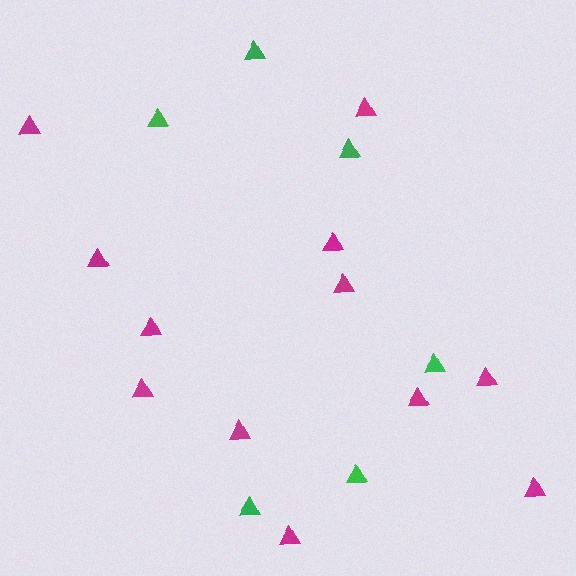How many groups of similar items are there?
There are 2 groups: one group of magenta triangles (12) and one group of green triangles (6).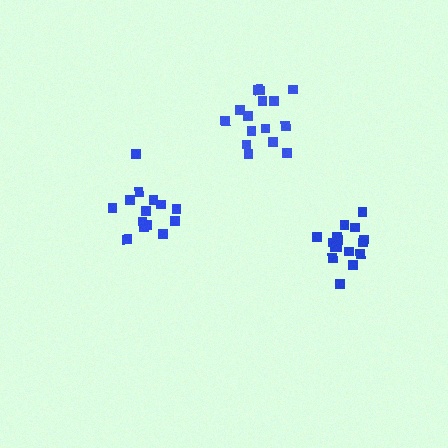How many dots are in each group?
Group 1: 14 dots, Group 2: 15 dots, Group 3: 17 dots (46 total).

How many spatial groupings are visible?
There are 3 spatial groupings.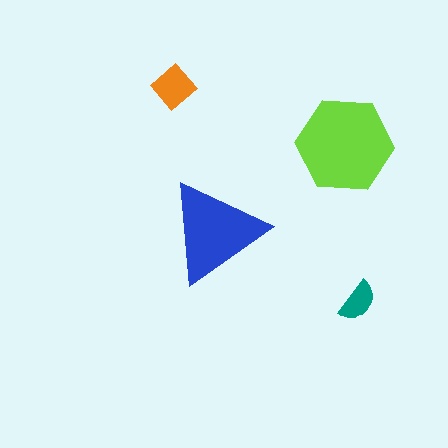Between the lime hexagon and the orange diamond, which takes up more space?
The lime hexagon.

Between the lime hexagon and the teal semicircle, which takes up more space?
The lime hexagon.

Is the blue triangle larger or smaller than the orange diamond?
Larger.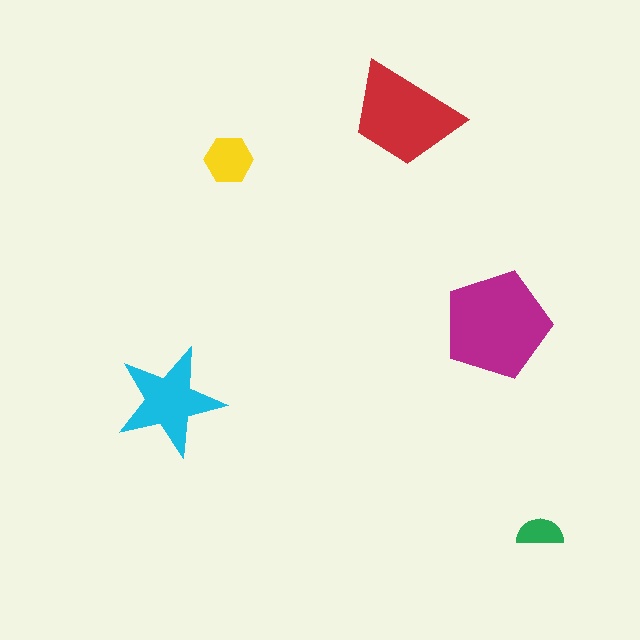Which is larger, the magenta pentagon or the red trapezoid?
The magenta pentagon.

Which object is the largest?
The magenta pentagon.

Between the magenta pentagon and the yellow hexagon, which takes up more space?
The magenta pentagon.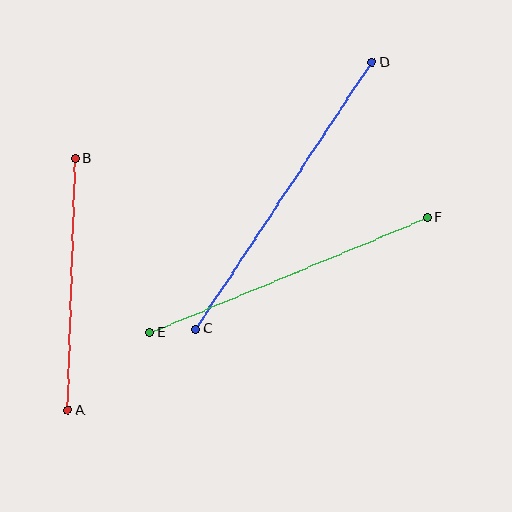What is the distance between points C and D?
The distance is approximately 320 pixels.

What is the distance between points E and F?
The distance is approximately 300 pixels.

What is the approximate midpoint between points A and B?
The midpoint is at approximately (72, 284) pixels.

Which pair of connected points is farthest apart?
Points C and D are farthest apart.